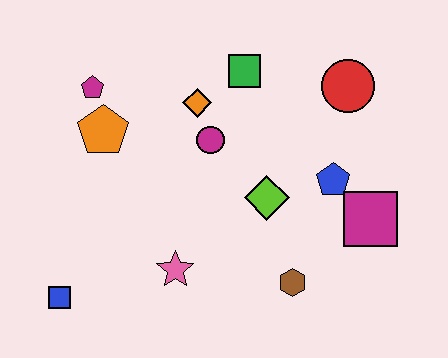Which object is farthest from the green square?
The blue square is farthest from the green square.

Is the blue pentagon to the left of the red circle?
Yes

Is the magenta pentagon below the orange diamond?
No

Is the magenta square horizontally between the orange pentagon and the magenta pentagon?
No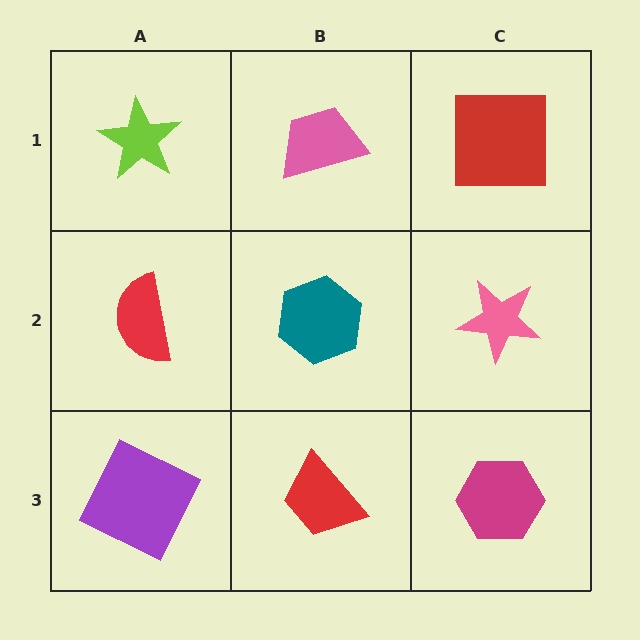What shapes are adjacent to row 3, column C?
A pink star (row 2, column C), a red trapezoid (row 3, column B).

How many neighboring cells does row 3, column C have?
2.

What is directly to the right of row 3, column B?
A magenta hexagon.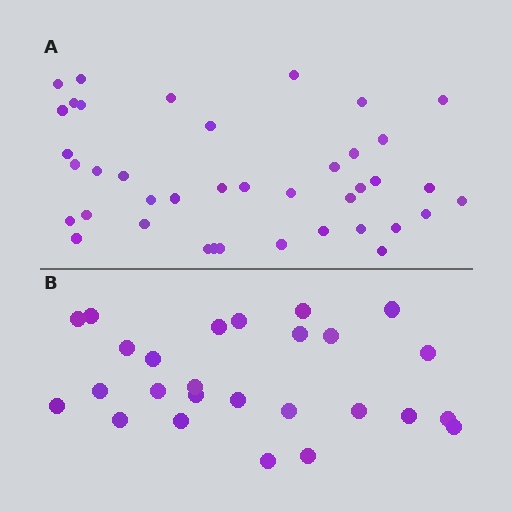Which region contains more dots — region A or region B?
Region A (the top region) has more dots.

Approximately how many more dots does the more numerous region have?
Region A has approximately 15 more dots than region B.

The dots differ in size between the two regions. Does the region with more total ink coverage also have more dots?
No. Region B has more total ink coverage because its dots are larger, but region A actually contains more individual dots. Total area can be misleading — the number of items is what matters here.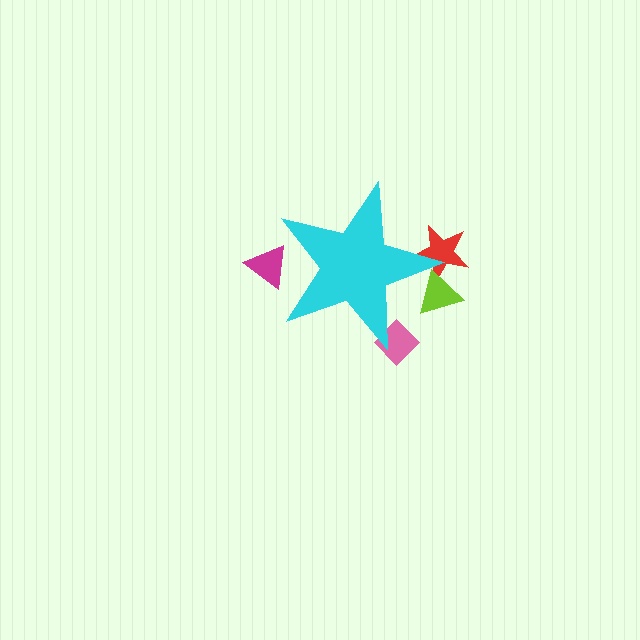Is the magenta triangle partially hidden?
Yes, the magenta triangle is partially hidden behind the cyan star.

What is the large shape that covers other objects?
A cyan star.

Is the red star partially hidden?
Yes, the red star is partially hidden behind the cyan star.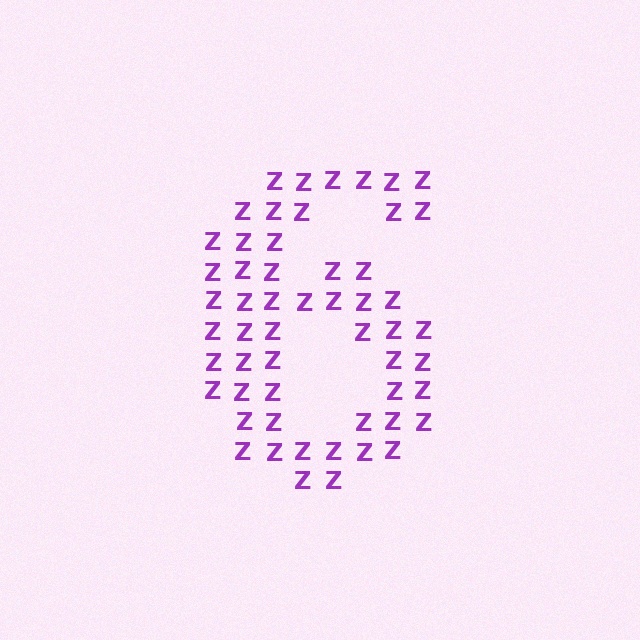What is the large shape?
The large shape is the digit 6.